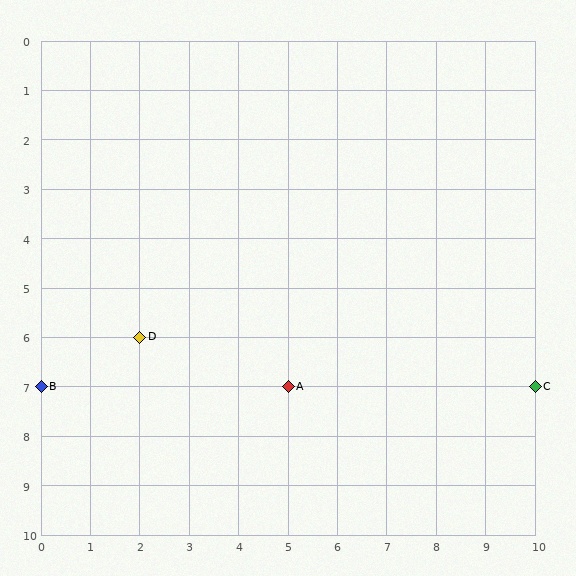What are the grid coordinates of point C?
Point C is at grid coordinates (10, 7).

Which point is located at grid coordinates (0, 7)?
Point B is at (0, 7).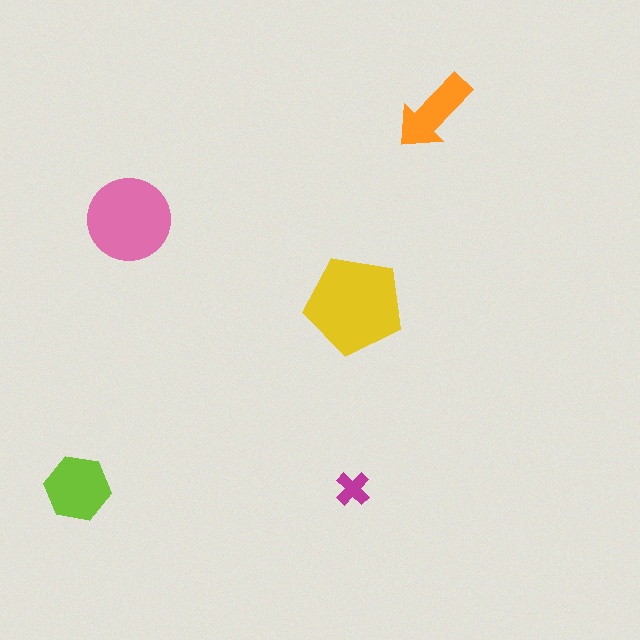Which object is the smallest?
The magenta cross.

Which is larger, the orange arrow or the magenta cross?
The orange arrow.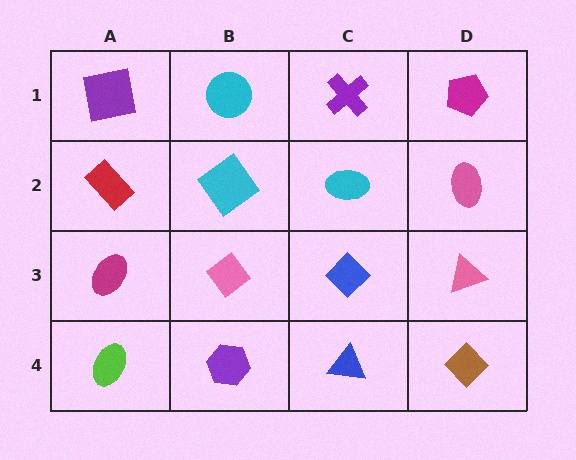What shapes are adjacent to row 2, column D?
A magenta pentagon (row 1, column D), a pink triangle (row 3, column D), a cyan ellipse (row 2, column C).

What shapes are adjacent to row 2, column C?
A purple cross (row 1, column C), a blue diamond (row 3, column C), a cyan diamond (row 2, column B), a pink ellipse (row 2, column D).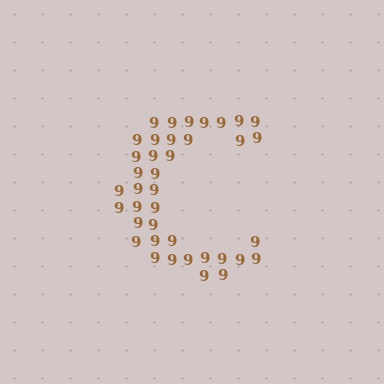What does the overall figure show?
The overall figure shows the letter C.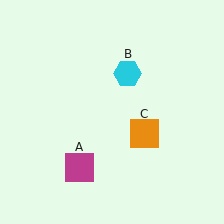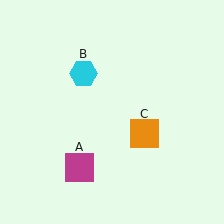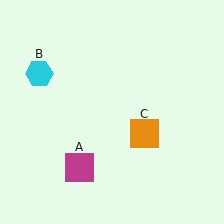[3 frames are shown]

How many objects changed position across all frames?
1 object changed position: cyan hexagon (object B).